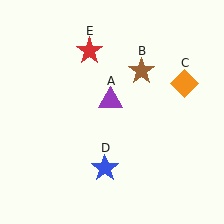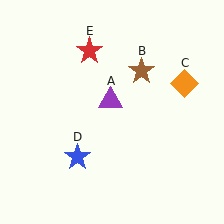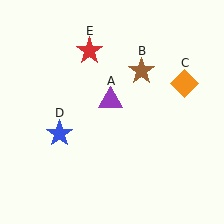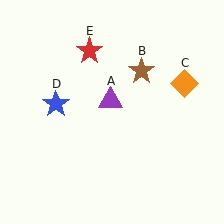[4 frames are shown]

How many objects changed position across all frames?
1 object changed position: blue star (object D).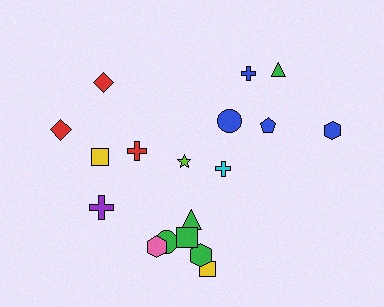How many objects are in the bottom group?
There are 8 objects.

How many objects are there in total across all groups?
There are 18 objects.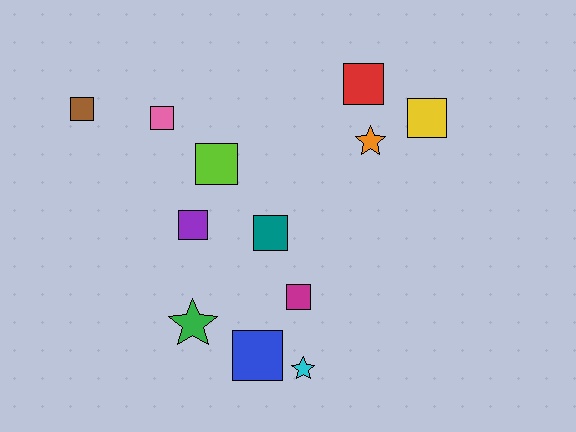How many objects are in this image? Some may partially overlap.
There are 12 objects.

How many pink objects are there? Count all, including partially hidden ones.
There is 1 pink object.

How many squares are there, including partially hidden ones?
There are 9 squares.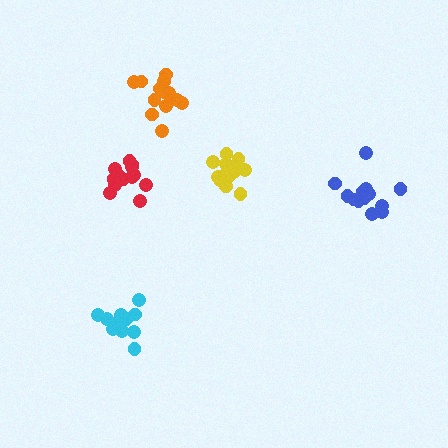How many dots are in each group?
Group 1: 14 dots, Group 2: 13 dots, Group 3: 13 dots, Group 4: 13 dots, Group 5: 13 dots (66 total).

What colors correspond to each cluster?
The clusters are colored: orange, cyan, blue, red, yellow.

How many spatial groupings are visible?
There are 5 spatial groupings.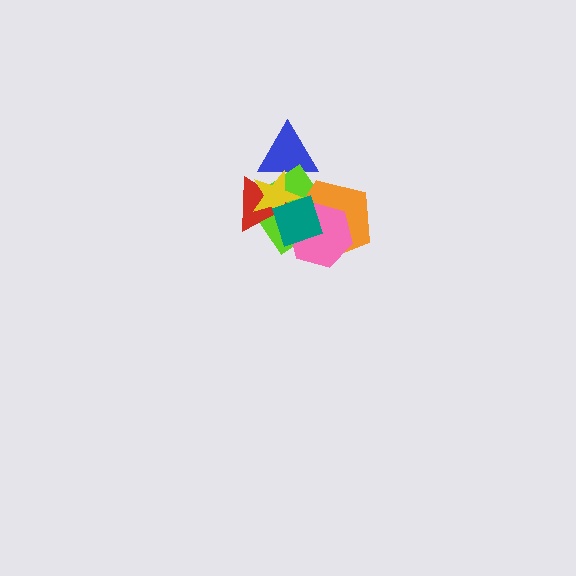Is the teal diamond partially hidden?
No, no other shape covers it.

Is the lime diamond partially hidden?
Yes, it is partially covered by another shape.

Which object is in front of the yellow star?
The teal diamond is in front of the yellow star.